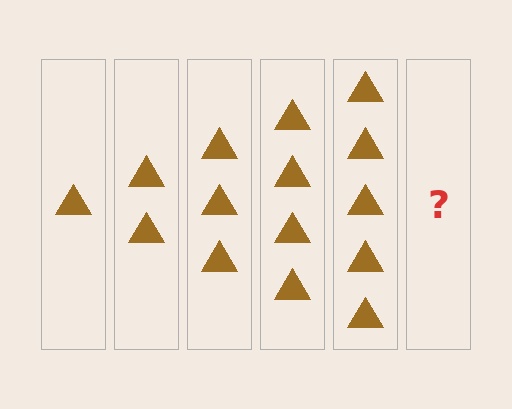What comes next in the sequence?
The next element should be 6 triangles.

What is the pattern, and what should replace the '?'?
The pattern is that each step adds one more triangle. The '?' should be 6 triangles.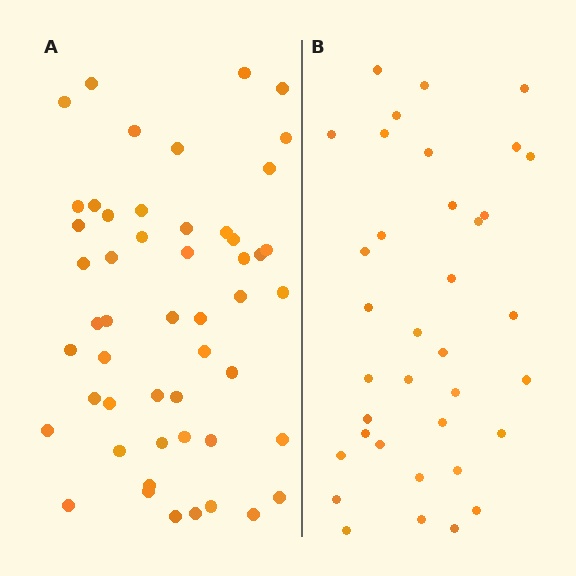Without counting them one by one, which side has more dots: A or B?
Region A (the left region) has more dots.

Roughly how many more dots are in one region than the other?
Region A has approximately 15 more dots than region B.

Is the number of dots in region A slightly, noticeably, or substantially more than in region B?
Region A has noticeably more, but not dramatically so. The ratio is roughly 1.4 to 1.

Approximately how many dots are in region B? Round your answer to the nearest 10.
About 40 dots. (The exact count is 36, which rounds to 40.)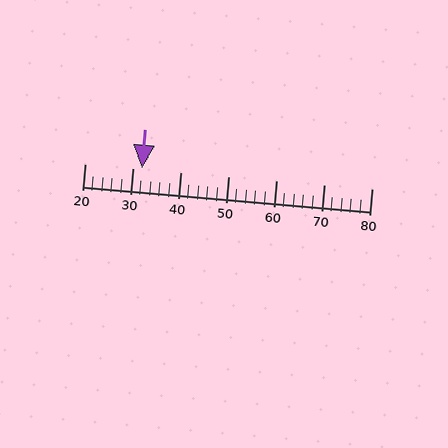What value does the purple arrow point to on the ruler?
The purple arrow points to approximately 32.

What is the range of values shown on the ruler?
The ruler shows values from 20 to 80.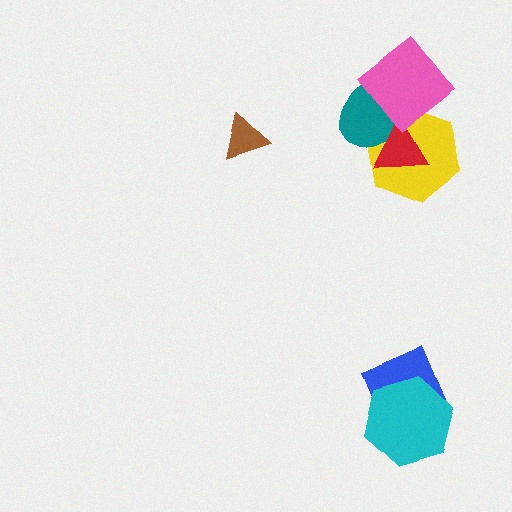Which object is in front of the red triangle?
The pink diamond is in front of the red triangle.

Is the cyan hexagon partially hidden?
No, no other shape covers it.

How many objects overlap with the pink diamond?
3 objects overlap with the pink diamond.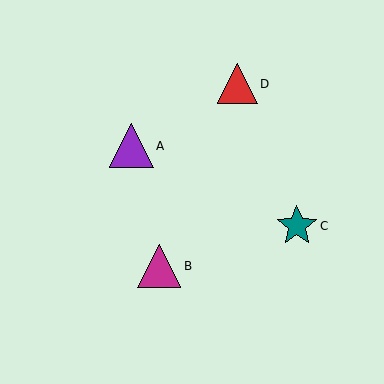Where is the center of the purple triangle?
The center of the purple triangle is at (131, 146).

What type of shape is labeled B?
Shape B is a magenta triangle.